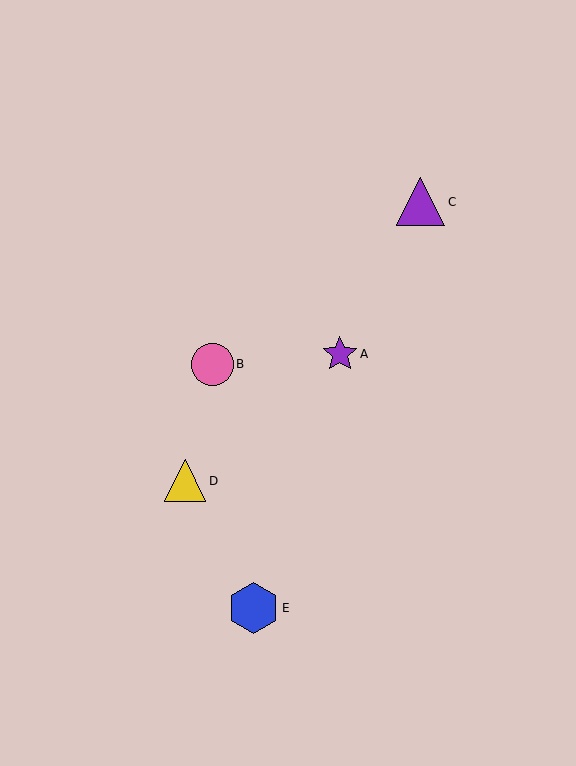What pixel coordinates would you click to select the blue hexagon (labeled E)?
Click at (253, 608) to select the blue hexagon E.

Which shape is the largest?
The blue hexagon (labeled E) is the largest.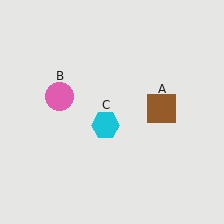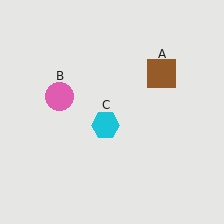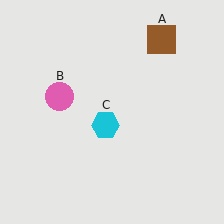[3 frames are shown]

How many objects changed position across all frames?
1 object changed position: brown square (object A).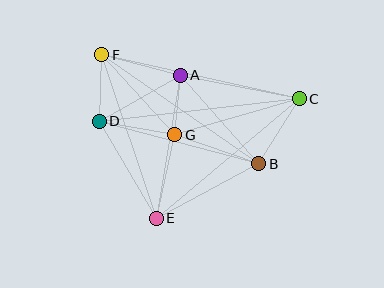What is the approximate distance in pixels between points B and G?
The distance between B and G is approximately 89 pixels.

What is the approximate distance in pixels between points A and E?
The distance between A and E is approximately 145 pixels.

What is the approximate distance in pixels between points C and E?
The distance between C and E is approximately 186 pixels.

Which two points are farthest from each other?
Points C and F are farthest from each other.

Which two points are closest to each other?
Points A and G are closest to each other.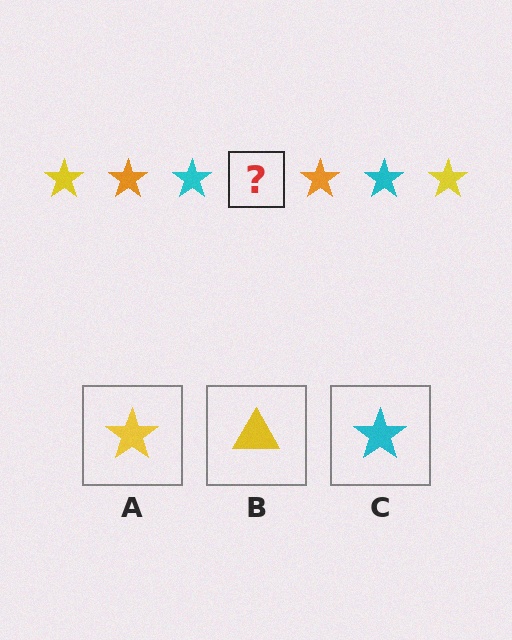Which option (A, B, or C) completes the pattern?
A.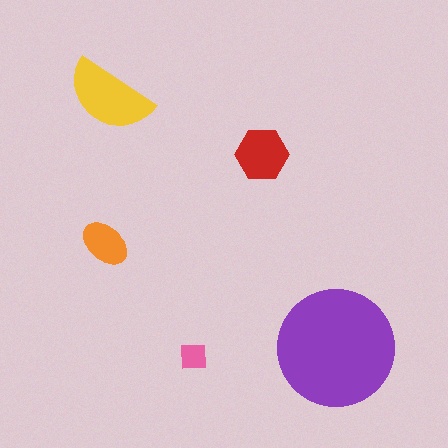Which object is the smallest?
The pink square.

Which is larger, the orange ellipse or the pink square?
The orange ellipse.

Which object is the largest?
The purple circle.